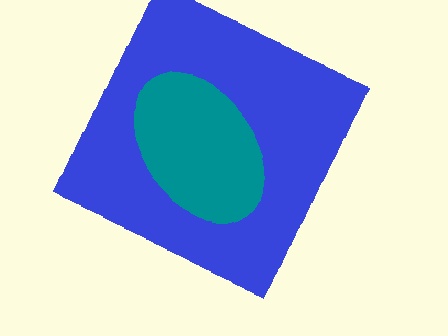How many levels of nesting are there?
2.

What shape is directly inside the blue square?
The teal ellipse.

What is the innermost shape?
The teal ellipse.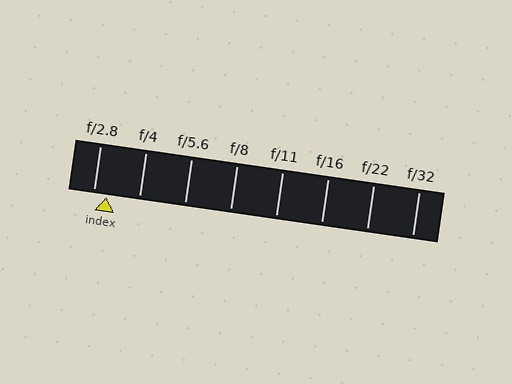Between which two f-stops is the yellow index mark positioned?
The index mark is between f/2.8 and f/4.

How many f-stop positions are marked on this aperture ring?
There are 8 f-stop positions marked.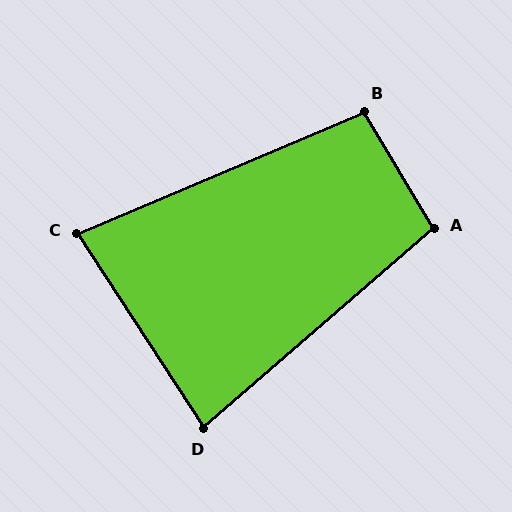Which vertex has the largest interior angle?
A, at approximately 100 degrees.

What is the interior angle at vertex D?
Approximately 82 degrees (acute).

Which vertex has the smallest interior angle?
C, at approximately 80 degrees.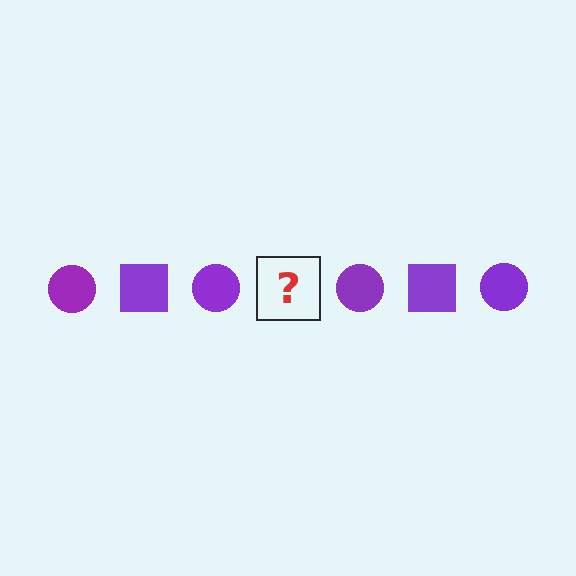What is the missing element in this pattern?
The missing element is a purple square.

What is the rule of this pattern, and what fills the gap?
The rule is that the pattern cycles through circle, square shapes in purple. The gap should be filled with a purple square.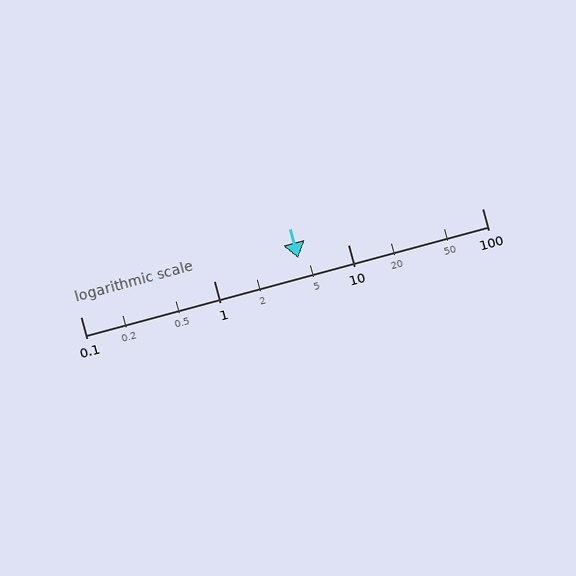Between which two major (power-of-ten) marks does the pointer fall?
The pointer is between 1 and 10.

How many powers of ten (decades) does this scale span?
The scale spans 3 decades, from 0.1 to 100.